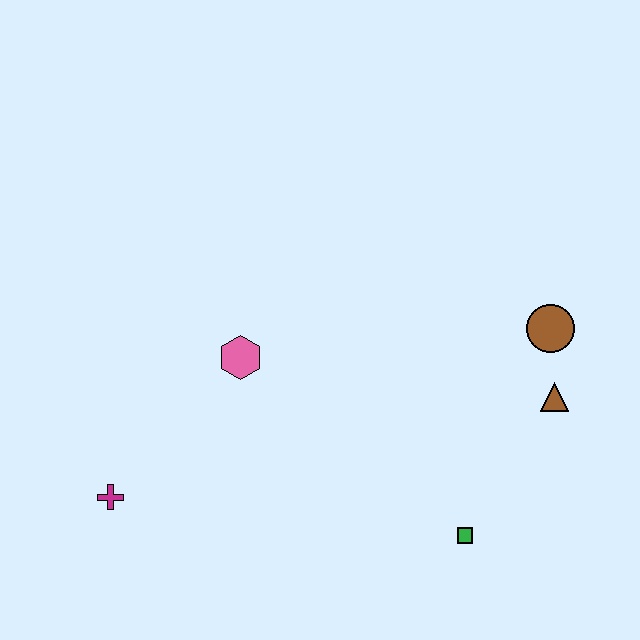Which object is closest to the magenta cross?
The pink hexagon is closest to the magenta cross.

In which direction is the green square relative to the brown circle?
The green square is below the brown circle.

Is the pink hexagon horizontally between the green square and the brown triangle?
No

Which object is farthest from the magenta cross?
The brown circle is farthest from the magenta cross.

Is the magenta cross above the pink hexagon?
No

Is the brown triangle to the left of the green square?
No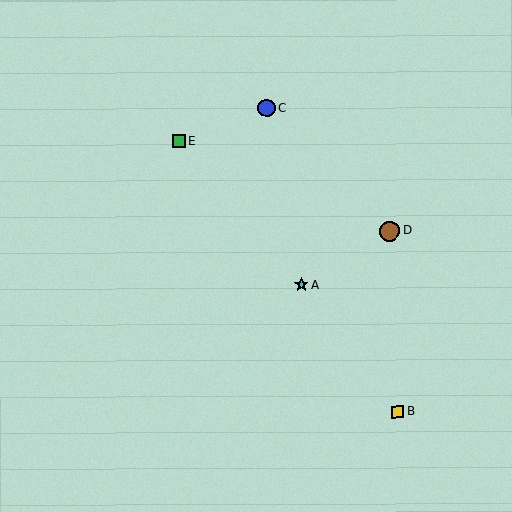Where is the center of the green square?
The center of the green square is at (179, 142).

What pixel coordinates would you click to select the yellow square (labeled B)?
Click at (397, 412) to select the yellow square B.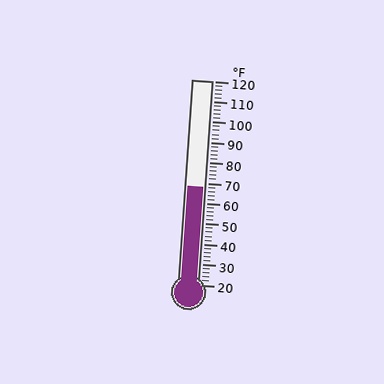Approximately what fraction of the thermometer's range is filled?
The thermometer is filled to approximately 50% of its range.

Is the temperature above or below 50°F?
The temperature is above 50°F.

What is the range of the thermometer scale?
The thermometer scale ranges from 20°F to 120°F.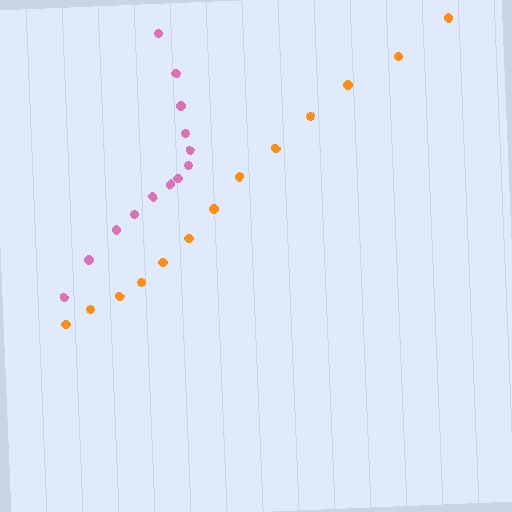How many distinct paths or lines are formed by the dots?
There are 2 distinct paths.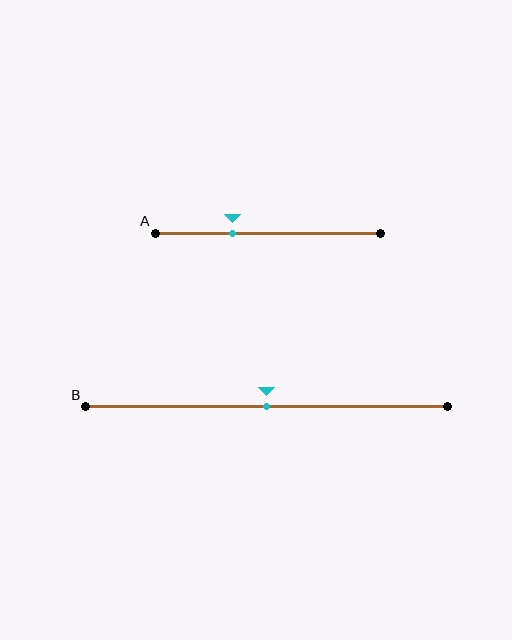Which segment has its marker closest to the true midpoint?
Segment B has its marker closest to the true midpoint.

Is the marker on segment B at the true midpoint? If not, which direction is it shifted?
Yes, the marker on segment B is at the true midpoint.